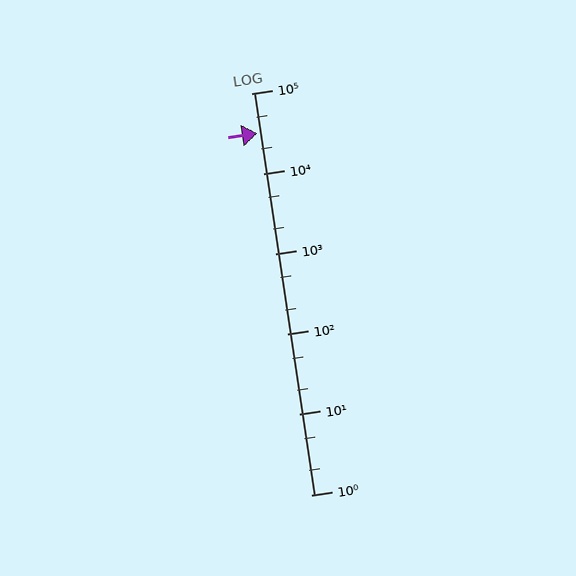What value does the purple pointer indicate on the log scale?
The pointer indicates approximately 32000.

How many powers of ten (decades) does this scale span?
The scale spans 5 decades, from 1 to 100000.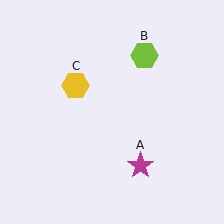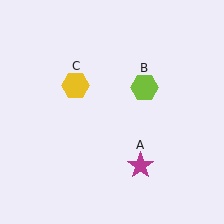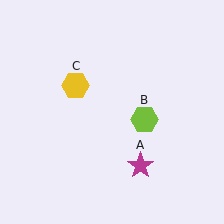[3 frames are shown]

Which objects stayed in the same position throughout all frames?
Magenta star (object A) and yellow hexagon (object C) remained stationary.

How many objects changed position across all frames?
1 object changed position: lime hexagon (object B).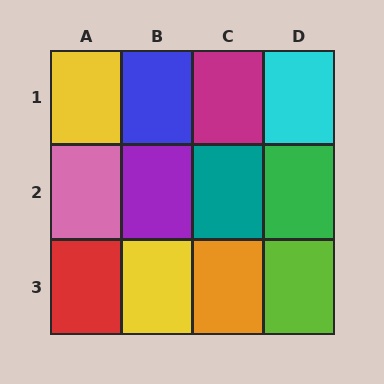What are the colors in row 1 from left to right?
Yellow, blue, magenta, cyan.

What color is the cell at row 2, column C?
Teal.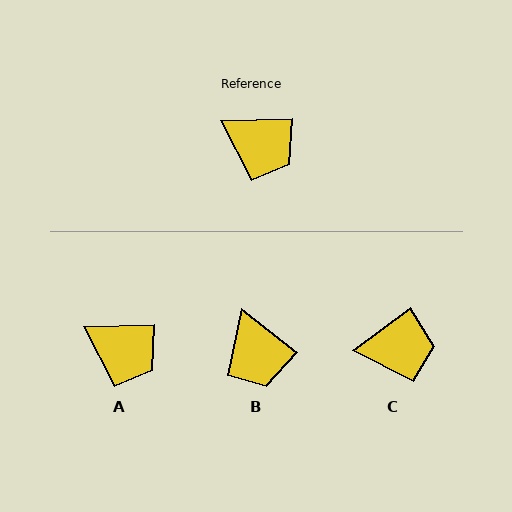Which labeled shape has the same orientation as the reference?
A.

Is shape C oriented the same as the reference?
No, it is off by about 35 degrees.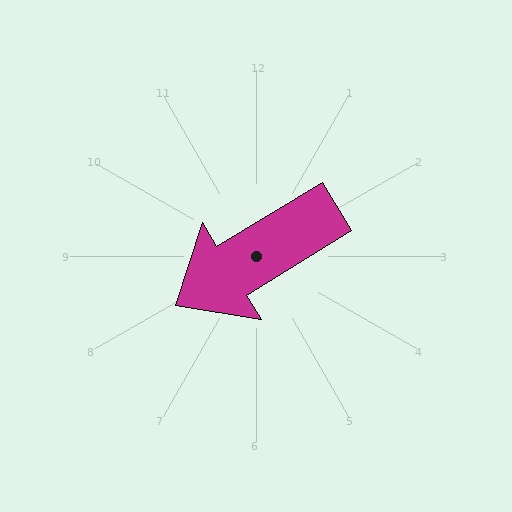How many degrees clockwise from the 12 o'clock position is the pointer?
Approximately 239 degrees.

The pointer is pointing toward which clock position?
Roughly 8 o'clock.